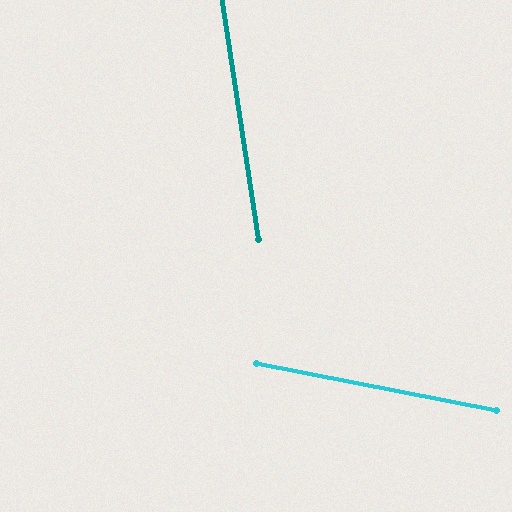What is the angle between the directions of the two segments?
Approximately 70 degrees.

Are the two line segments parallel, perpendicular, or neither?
Neither parallel nor perpendicular — they differ by about 70°.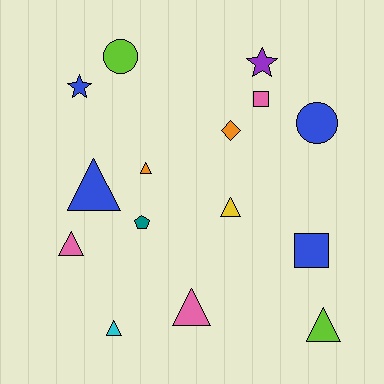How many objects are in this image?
There are 15 objects.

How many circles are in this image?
There are 2 circles.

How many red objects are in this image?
There are no red objects.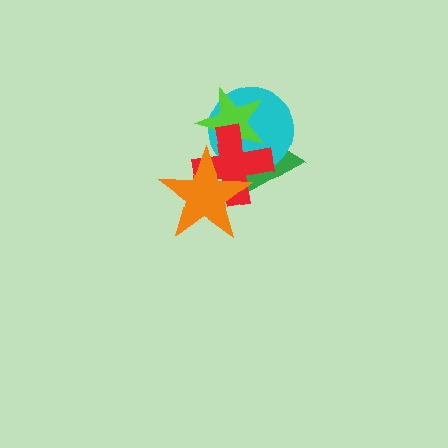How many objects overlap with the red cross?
4 objects overlap with the red cross.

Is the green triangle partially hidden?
Yes, it is partially covered by another shape.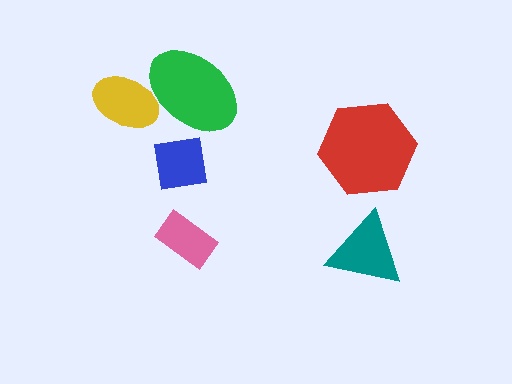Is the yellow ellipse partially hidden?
Yes, it is partially covered by another shape.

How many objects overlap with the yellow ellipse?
1 object overlaps with the yellow ellipse.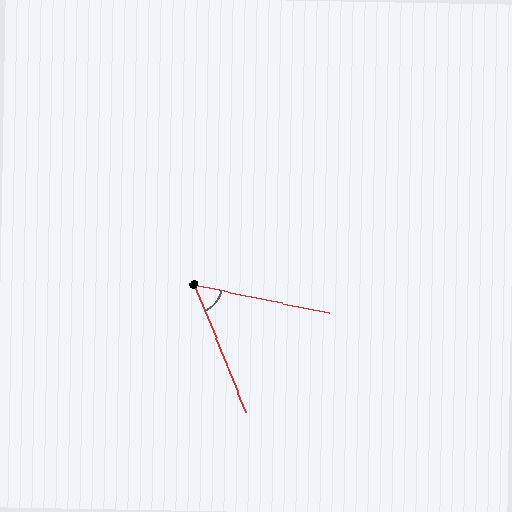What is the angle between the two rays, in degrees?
Approximately 57 degrees.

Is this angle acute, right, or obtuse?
It is acute.